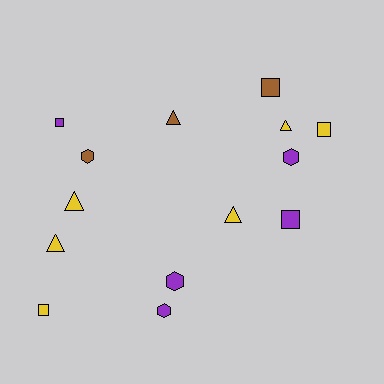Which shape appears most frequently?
Triangle, with 5 objects.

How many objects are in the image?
There are 14 objects.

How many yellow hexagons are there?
There are no yellow hexagons.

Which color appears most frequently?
Yellow, with 6 objects.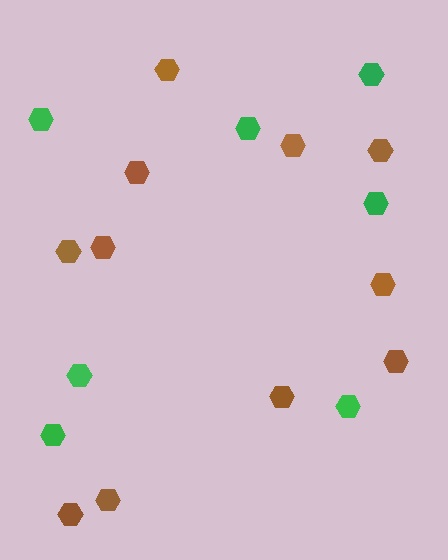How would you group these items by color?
There are 2 groups: one group of brown hexagons (11) and one group of green hexagons (7).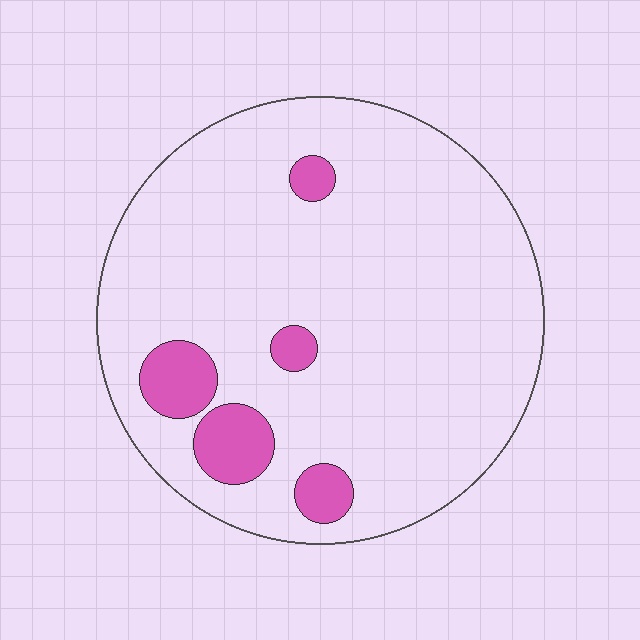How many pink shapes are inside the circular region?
5.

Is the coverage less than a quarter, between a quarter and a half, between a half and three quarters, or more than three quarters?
Less than a quarter.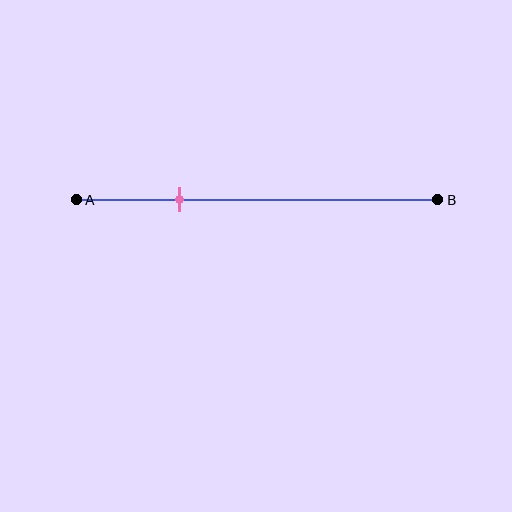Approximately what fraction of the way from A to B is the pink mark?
The pink mark is approximately 30% of the way from A to B.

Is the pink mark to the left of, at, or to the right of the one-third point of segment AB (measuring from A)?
The pink mark is to the left of the one-third point of segment AB.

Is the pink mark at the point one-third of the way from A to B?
No, the mark is at about 30% from A, not at the 33% one-third point.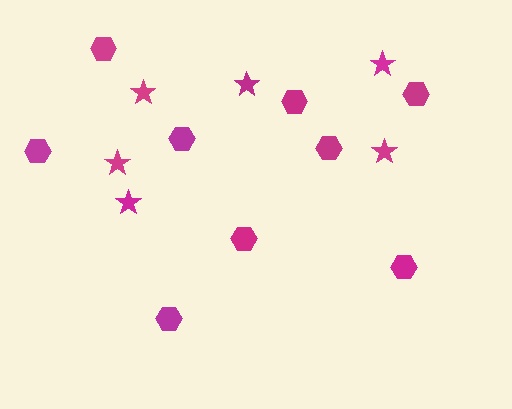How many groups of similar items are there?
There are 2 groups: one group of hexagons (9) and one group of stars (6).